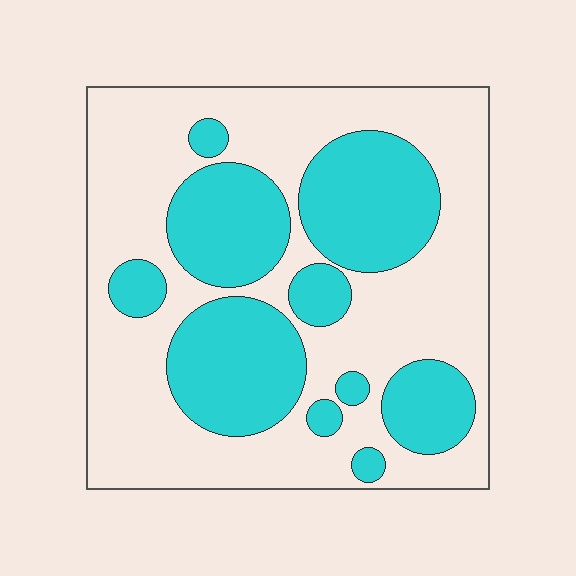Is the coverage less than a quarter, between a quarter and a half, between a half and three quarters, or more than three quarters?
Between a quarter and a half.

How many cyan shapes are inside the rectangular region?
10.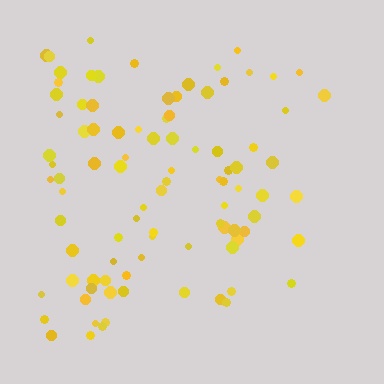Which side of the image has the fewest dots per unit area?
The right.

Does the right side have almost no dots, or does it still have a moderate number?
Still a moderate number, just noticeably fewer than the left.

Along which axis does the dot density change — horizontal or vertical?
Horizontal.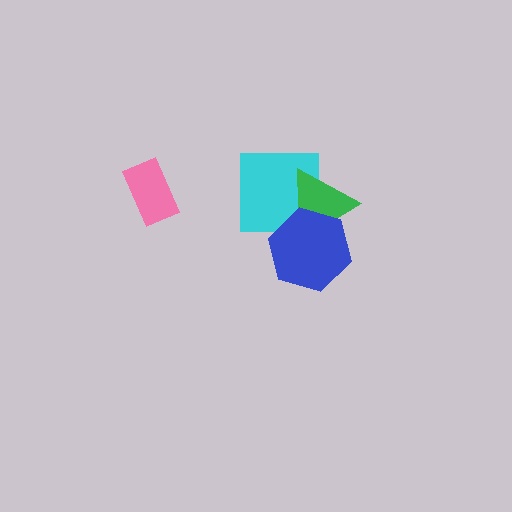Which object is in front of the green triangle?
The blue hexagon is in front of the green triangle.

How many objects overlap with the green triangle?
2 objects overlap with the green triangle.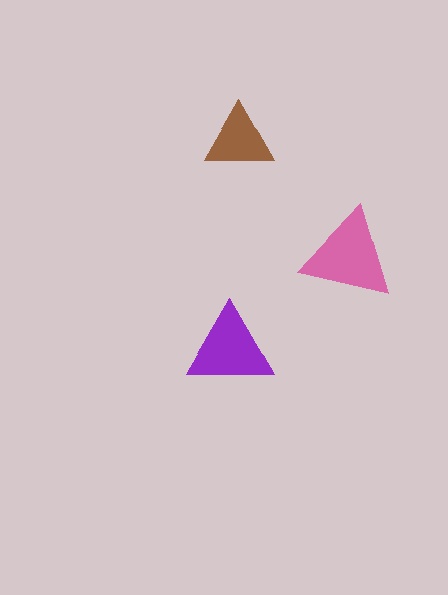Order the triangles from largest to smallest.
the pink one, the purple one, the brown one.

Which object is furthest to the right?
The pink triangle is rightmost.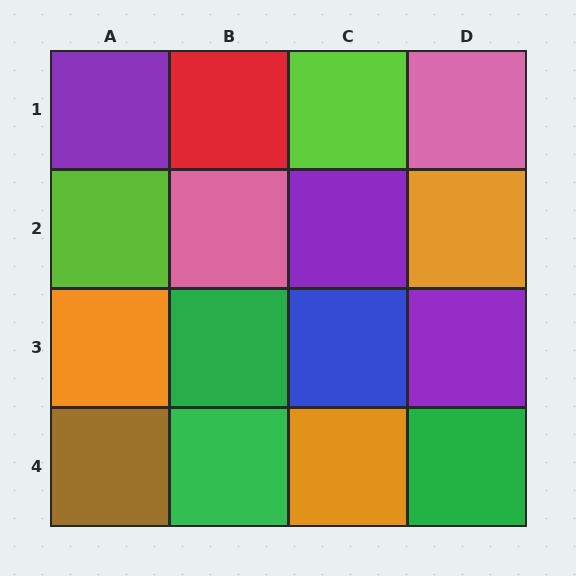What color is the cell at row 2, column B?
Pink.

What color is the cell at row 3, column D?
Purple.